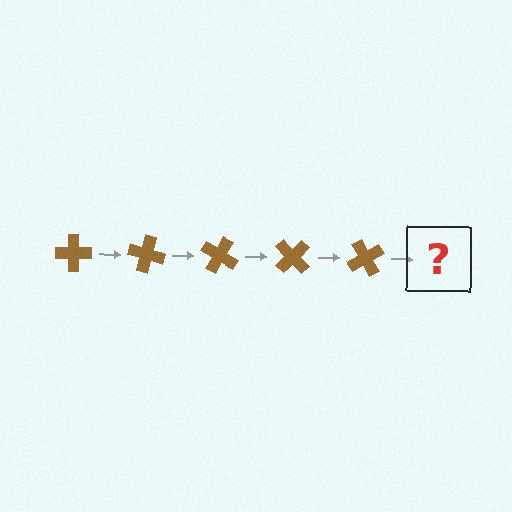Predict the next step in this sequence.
The next step is a brown cross rotated 75 degrees.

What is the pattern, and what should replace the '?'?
The pattern is that the cross rotates 15 degrees each step. The '?' should be a brown cross rotated 75 degrees.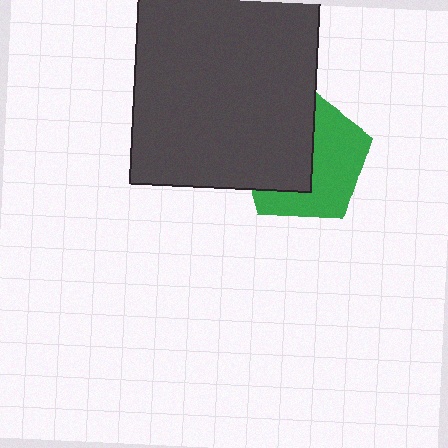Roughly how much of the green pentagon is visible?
About half of it is visible (roughly 51%).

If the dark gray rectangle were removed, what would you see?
You would see the complete green pentagon.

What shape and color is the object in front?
The object in front is a dark gray rectangle.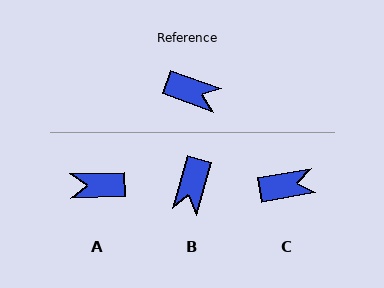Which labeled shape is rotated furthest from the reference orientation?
A, about 159 degrees away.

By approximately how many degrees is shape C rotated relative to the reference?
Approximately 29 degrees counter-clockwise.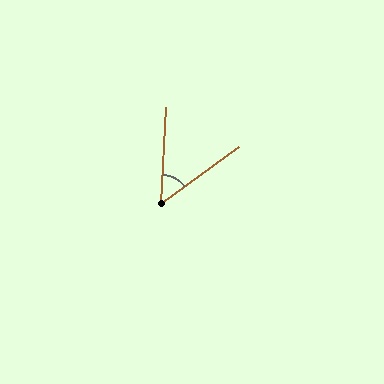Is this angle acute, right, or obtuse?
It is acute.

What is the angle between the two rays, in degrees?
Approximately 51 degrees.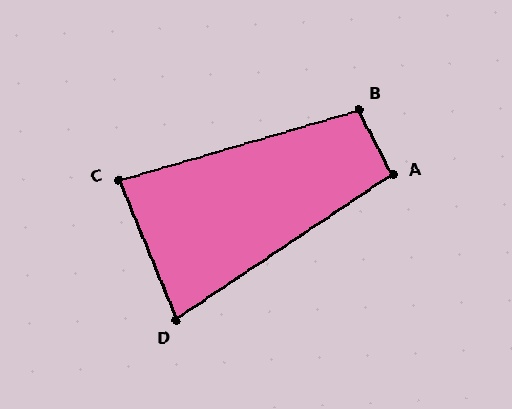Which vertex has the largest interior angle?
B, at approximately 101 degrees.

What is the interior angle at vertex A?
Approximately 96 degrees (obtuse).